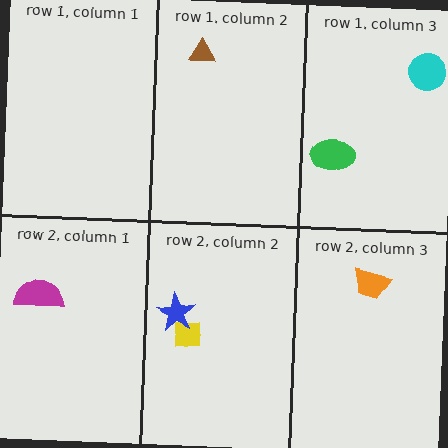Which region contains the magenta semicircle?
The row 2, column 1 region.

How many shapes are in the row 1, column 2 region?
1.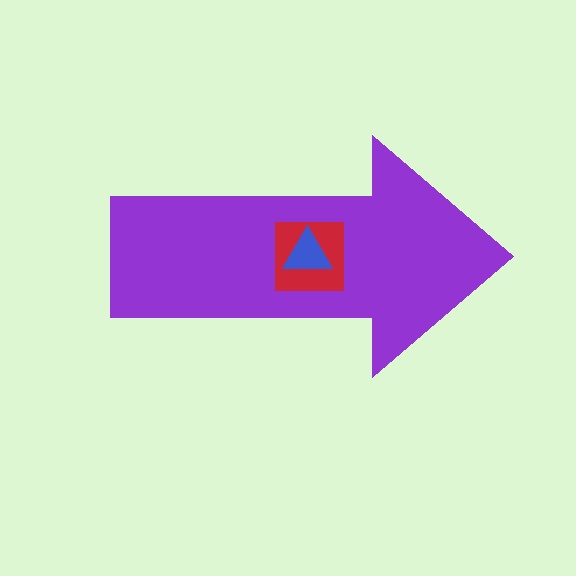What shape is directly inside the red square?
The blue triangle.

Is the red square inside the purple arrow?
Yes.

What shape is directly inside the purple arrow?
The red square.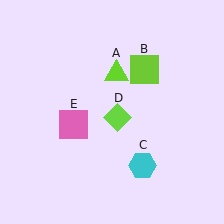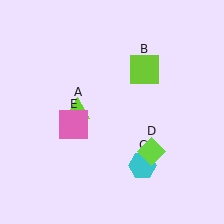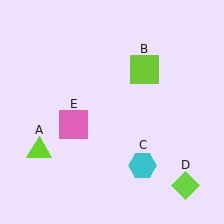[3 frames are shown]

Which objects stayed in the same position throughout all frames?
Lime square (object B) and cyan hexagon (object C) and pink square (object E) remained stationary.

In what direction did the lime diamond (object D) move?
The lime diamond (object D) moved down and to the right.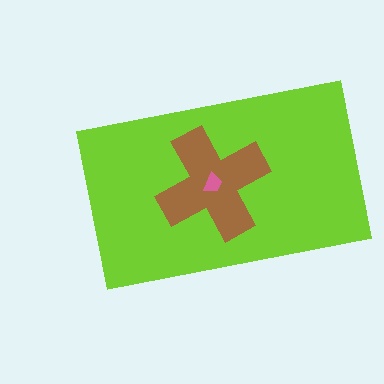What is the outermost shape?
The lime rectangle.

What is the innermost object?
The pink trapezoid.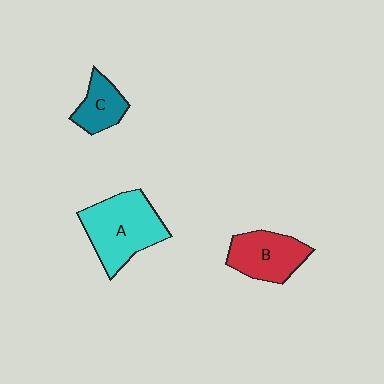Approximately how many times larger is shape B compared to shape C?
Approximately 1.5 times.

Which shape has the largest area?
Shape A (cyan).